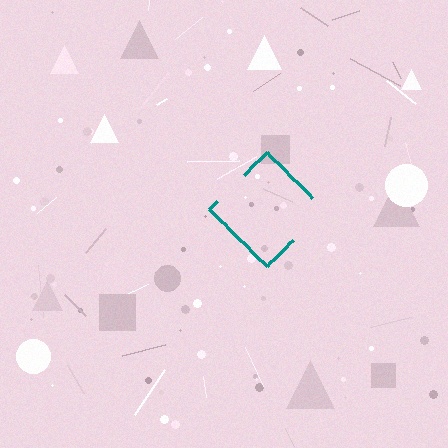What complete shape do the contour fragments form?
The contour fragments form a diamond.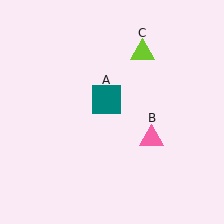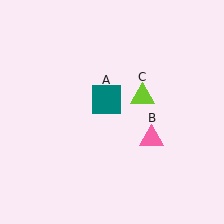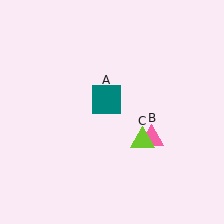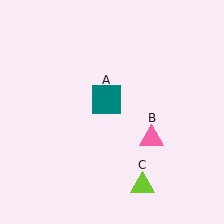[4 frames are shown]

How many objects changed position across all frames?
1 object changed position: lime triangle (object C).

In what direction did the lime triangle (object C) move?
The lime triangle (object C) moved down.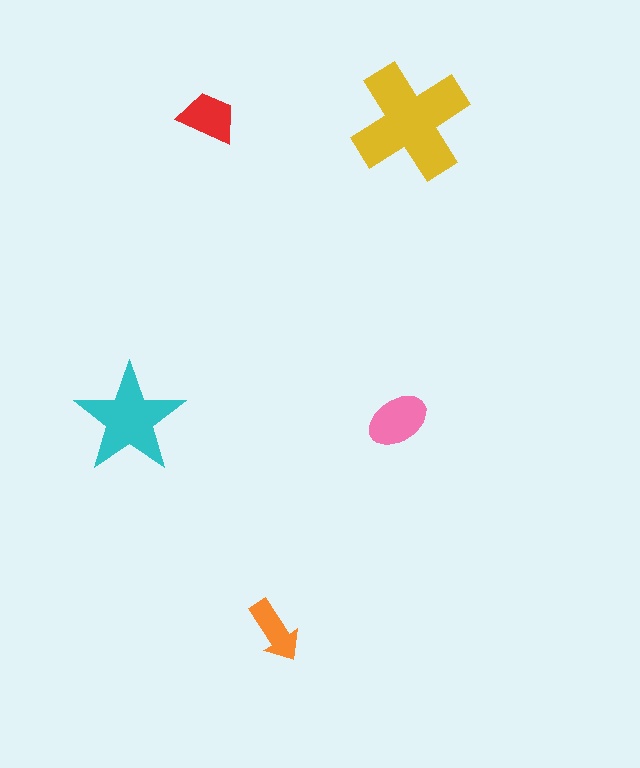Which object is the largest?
The yellow cross.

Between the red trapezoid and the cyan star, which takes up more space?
The cyan star.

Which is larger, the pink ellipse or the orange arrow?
The pink ellipse.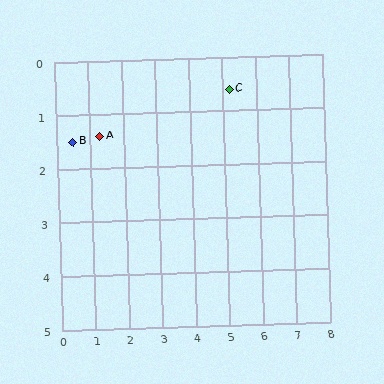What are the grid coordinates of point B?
Point B is at approximately (0.5, 1.5).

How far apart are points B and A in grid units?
Points B and A are about 0.8 grid units apart.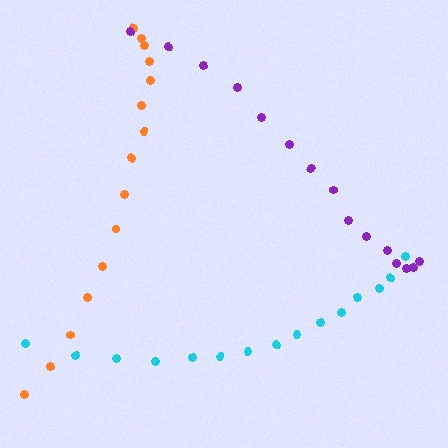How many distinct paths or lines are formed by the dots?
There are 3 distinct paths.